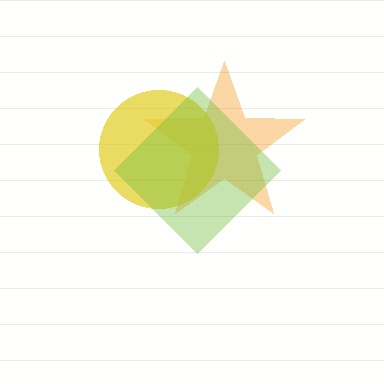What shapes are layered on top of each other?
The layered shapes are: an orange star, a yellow circle, a lime diamond.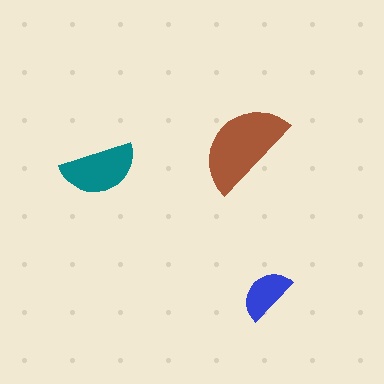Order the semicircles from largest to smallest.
the brown one, the teal one, the blue one.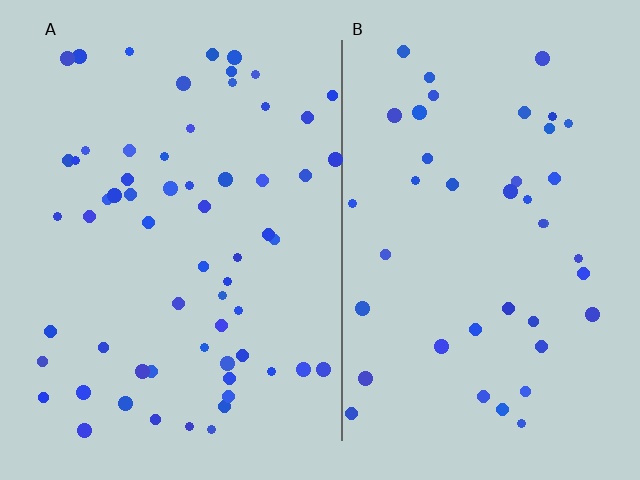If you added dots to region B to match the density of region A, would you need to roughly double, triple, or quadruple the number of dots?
Approximately double.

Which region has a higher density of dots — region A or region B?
A (the left).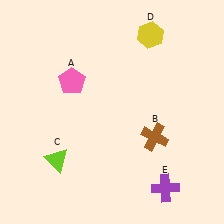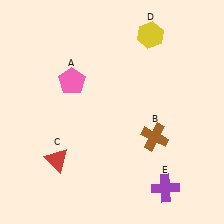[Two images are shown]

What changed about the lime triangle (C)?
In Image 1, C is lime. In Image 2, it changed to red.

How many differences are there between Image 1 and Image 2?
There is 1 difference between the two images.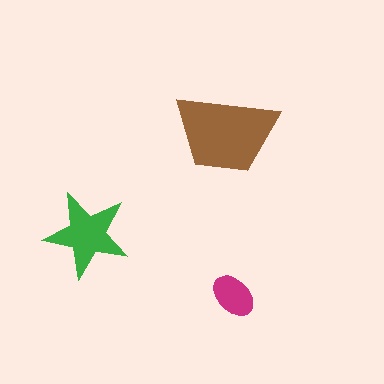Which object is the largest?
The brown trapezoid.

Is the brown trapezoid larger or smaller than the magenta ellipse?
Larger.